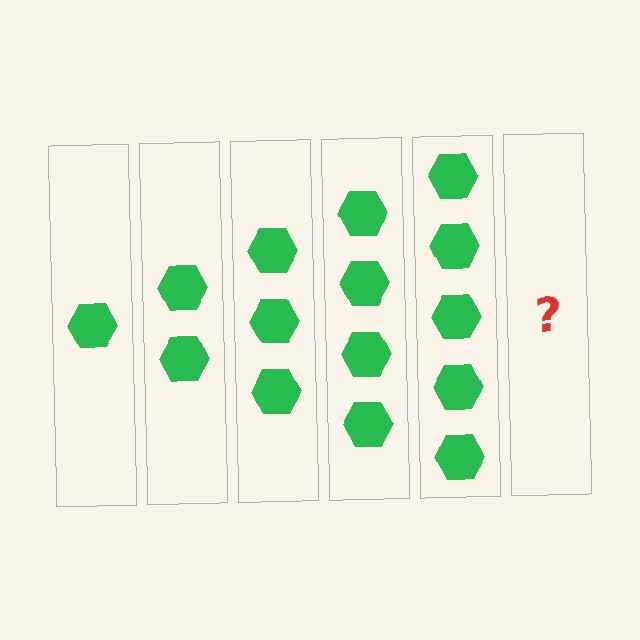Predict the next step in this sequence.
The next step is 6 hexagons.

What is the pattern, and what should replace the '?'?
The pattern is that each step adds one more hexagon. The '?' should be 6 hexagons.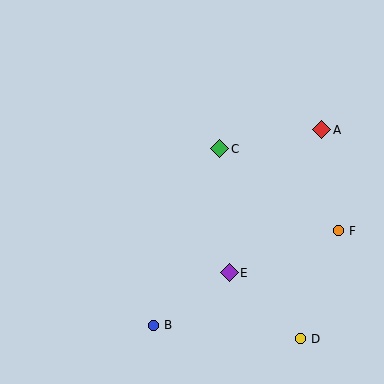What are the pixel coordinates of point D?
Point D is at (300, 339).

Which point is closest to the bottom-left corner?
Point B is closest to the bottom-left corner.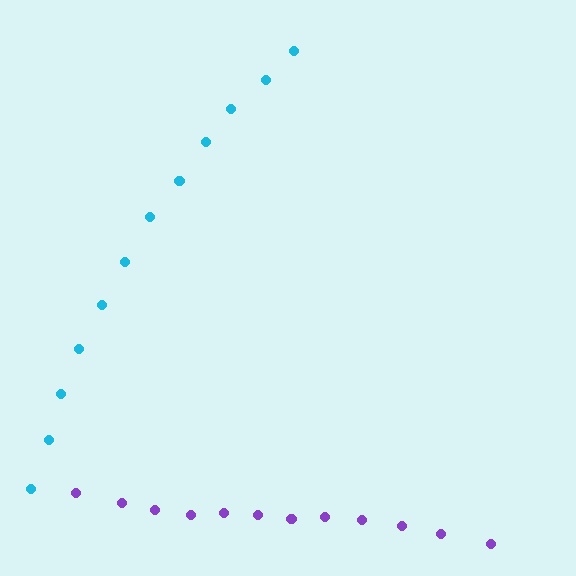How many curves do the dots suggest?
There are 2 distinct paths.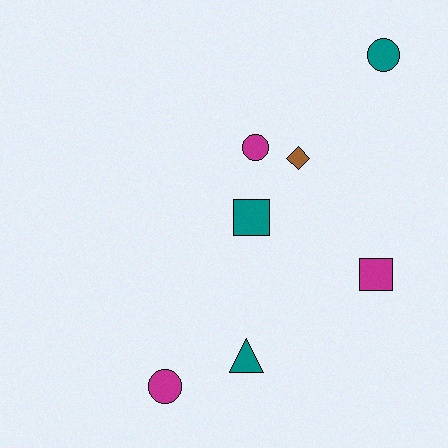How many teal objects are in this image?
There are 3 teal objects.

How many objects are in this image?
There are 7 objects.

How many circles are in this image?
There are 3 circles.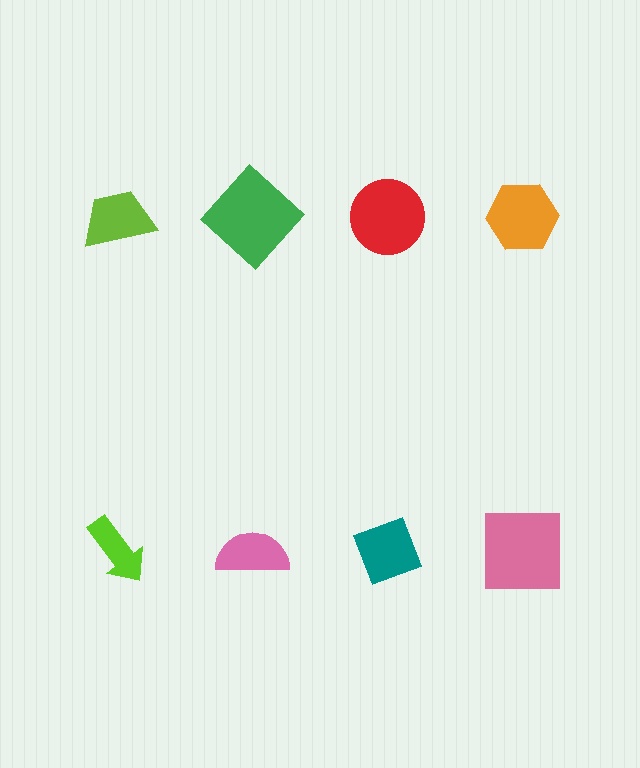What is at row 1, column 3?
A red circle.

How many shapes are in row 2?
4 shapes.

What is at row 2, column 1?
A lime arrow.